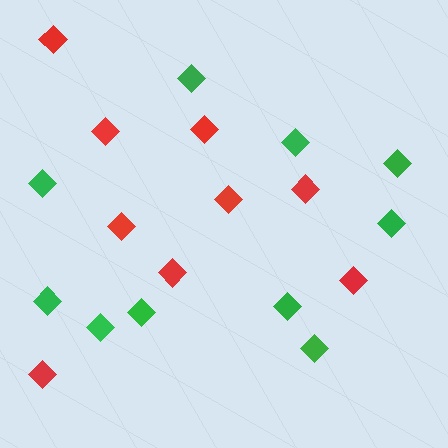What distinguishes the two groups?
There are 2 groups: one group of red diamonds (9) and one group of green diamonds (10).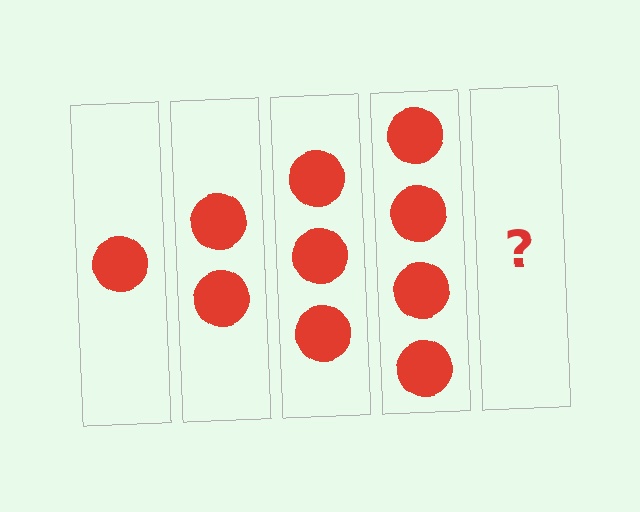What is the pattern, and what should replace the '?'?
The pattern is that each step adds one more circle. The '?' should be 5 circles.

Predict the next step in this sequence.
The next step is 5 circles.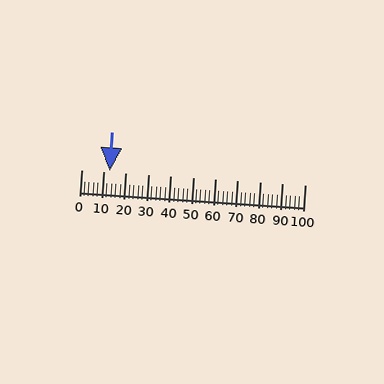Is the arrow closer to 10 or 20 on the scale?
The arrow is closer to 10.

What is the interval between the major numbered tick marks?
The major tick marks are spaced 10 units apart.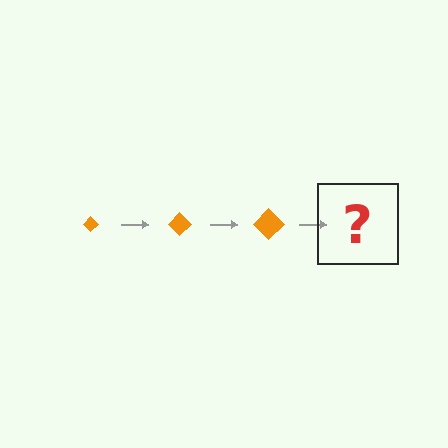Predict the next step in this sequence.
The next step is an orange diamond, larger than the previous one.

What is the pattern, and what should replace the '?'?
The pattern is that the diamond gets progressively larger each step. The '?' should be an orange diamond, larger than the previous one.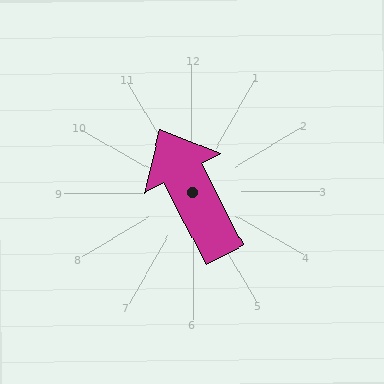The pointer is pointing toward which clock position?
Roughly 11 o'clock.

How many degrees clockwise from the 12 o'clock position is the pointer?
Approximately 333 degrees.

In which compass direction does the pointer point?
Northwest.